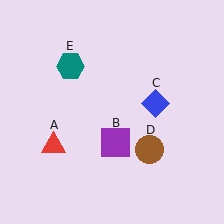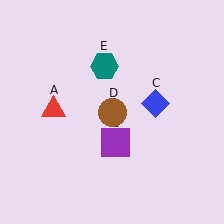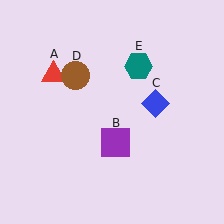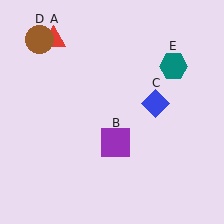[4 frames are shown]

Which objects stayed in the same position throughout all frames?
Purple square (object B) and blue diamond (object C) remained stationary.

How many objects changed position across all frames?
3 objects changed position: red triangle (object A), brown circle (object D), teal hexagon (object E).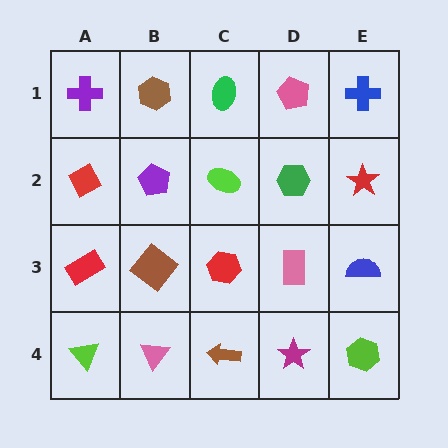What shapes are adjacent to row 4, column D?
A pink rectangle (row 3, column D), a brown arrow (row 4, column C), a lime hexagon (row 4, column E).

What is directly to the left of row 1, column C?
A brown hexagon.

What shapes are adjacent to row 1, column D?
A green hexagon (row 2, column D), a green ellipse (row 1, column C), a blue cross (row 1, column E).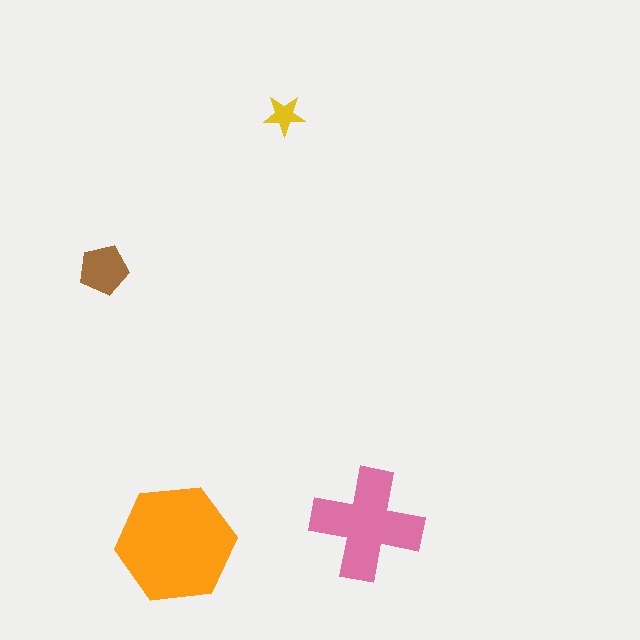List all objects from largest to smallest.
The orange hexagon, the pink cross, the brown pentagon, the yellow star.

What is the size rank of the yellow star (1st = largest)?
4th.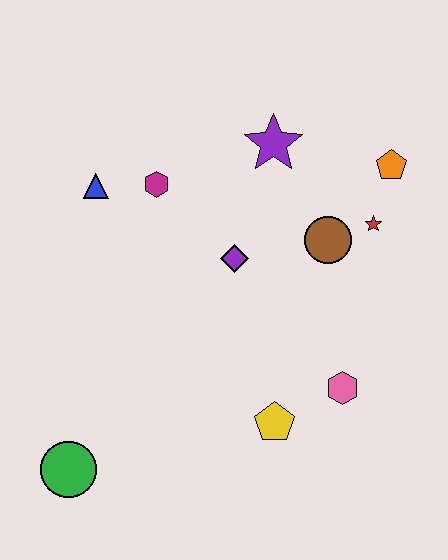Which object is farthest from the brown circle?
The green circle is farthest from the brown circle.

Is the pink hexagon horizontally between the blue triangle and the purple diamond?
No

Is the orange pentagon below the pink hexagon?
No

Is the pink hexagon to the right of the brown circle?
Yes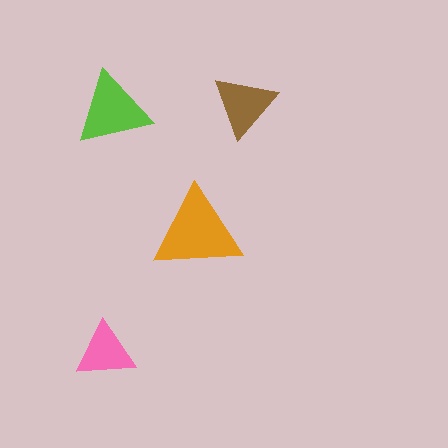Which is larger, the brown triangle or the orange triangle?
The orange one.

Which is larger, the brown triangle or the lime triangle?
The lime one.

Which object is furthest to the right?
The brown triangle is rightmost.